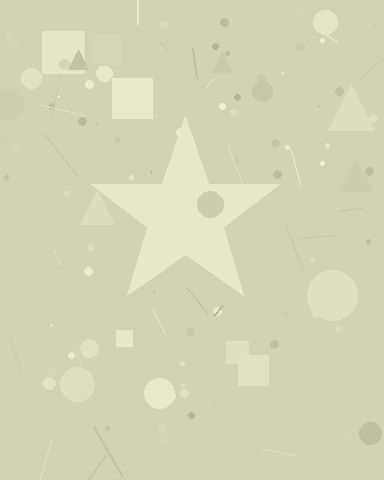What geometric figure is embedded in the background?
A star is embedded in the background.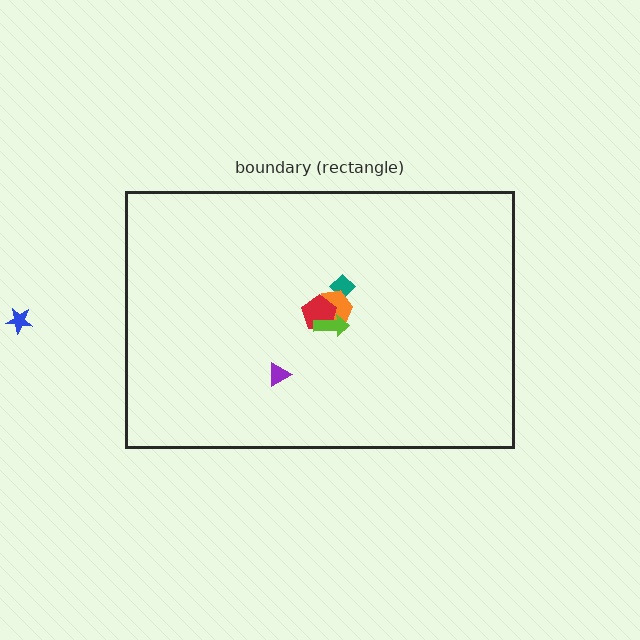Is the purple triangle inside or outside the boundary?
Inside.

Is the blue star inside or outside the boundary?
Outside.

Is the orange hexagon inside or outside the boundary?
Inside.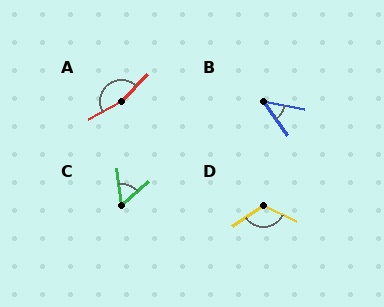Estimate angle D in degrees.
Approximately 118 degrees.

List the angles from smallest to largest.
B (44°), C (57°), D (118°), A (163°).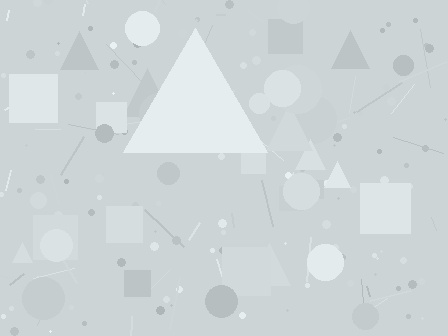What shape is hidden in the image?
A triangle is hidden in the image.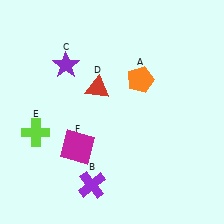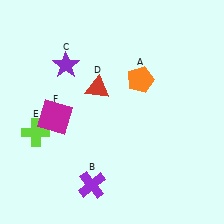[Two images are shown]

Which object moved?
The magenta square (F) moved up.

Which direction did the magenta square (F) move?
The magenta square (F) moved up.